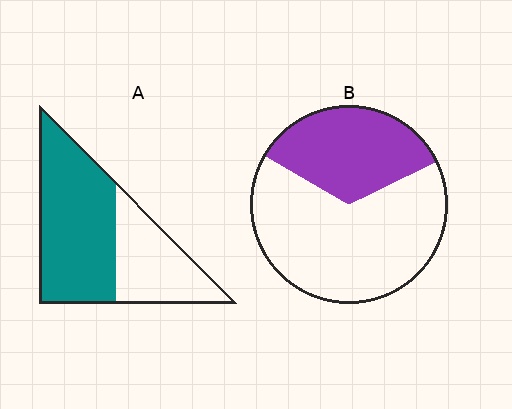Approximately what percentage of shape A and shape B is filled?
A is approximately 65% and B is approximately 35%.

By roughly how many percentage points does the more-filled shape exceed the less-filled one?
By roughly 30 percentage points (A over B).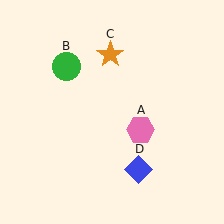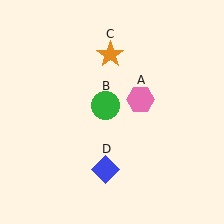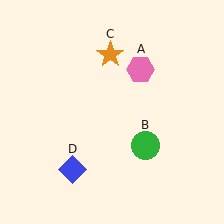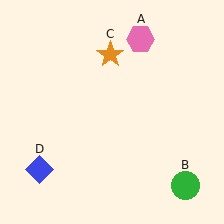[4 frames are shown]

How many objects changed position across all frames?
3 objects changed position: pink hexagon (object A), green circle (object B), blue diamond (object D).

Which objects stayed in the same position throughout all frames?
Orange star (object C) remained stationary.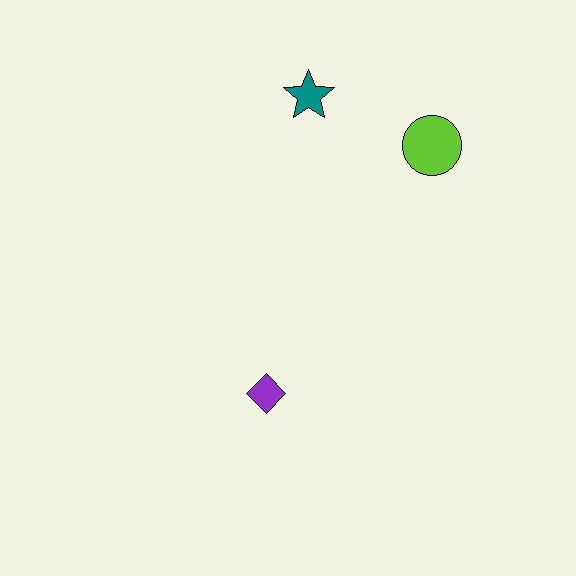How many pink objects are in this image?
There are no pink objects.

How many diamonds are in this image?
There is 1 diamond.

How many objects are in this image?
There are 3 objects.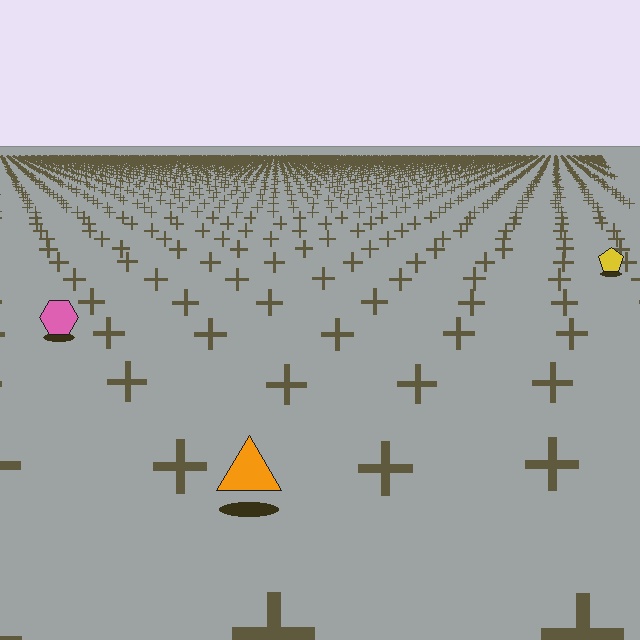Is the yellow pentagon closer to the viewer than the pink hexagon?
No. The pink hexagon is closer — you can tell from the texture gradient: the ground texture is coarser near it.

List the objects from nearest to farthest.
From nearest to farthest: the orange triangle, the pink hexagon, the yellow pentagon.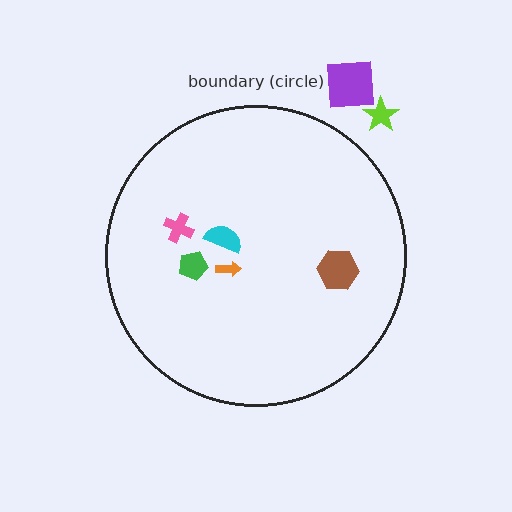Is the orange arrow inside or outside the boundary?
Inside.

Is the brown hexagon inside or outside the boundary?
Inside.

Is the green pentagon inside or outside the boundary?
Inside.